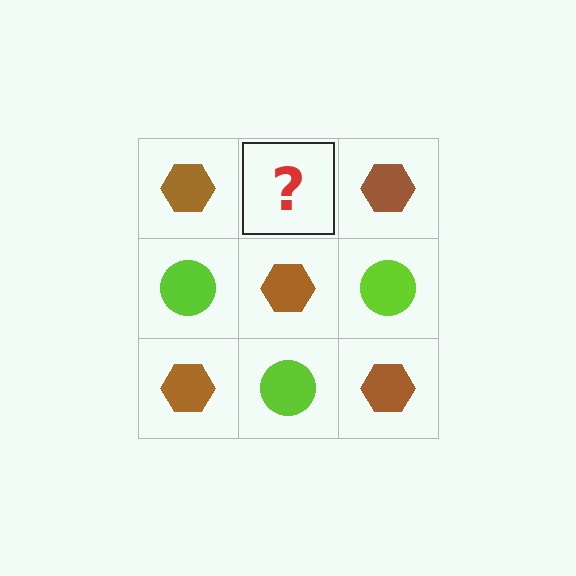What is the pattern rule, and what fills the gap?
The rule is that it alternates brown hexagon and lime circle in a checkerboard pattern. The gap should be filled with a lime circle.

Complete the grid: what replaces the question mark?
The question mark should be replaced with a lime circle.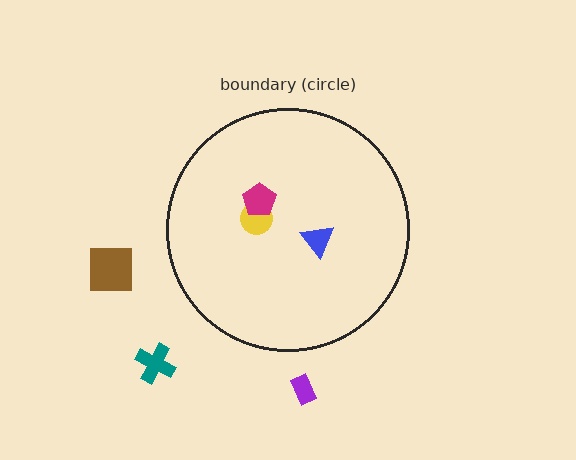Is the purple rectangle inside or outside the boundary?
Outside.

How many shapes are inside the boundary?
3 inside, 3 outside.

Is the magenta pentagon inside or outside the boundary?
Inside.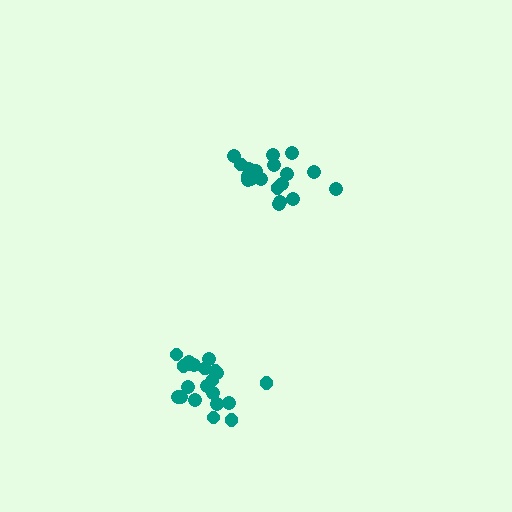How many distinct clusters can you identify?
There are 2 distinct clusters.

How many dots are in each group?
Group 1: 20 dots, Group 2: 21 dots (41 total).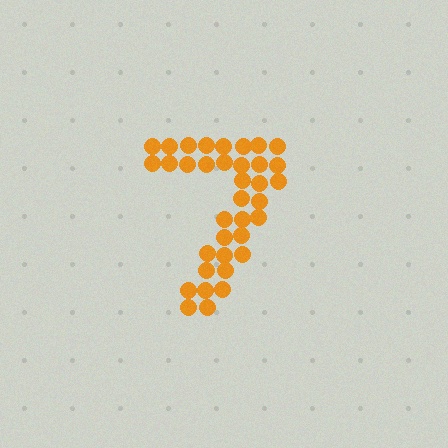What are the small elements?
The small elements are circles.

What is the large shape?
The large shape is the digit 7.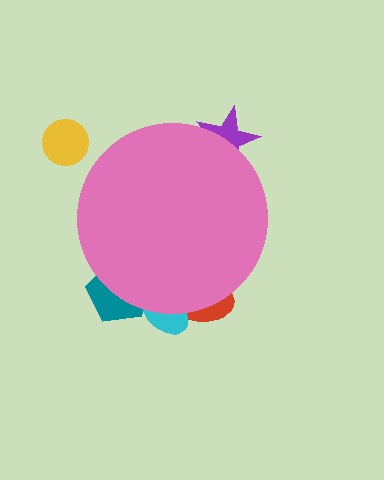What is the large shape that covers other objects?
A pink circle.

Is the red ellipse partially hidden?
Yes, the red ellipse is partially hidden behind the pink circle.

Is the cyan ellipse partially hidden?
Yes, the cyan ellipse is partially hidden behind the pink circle.